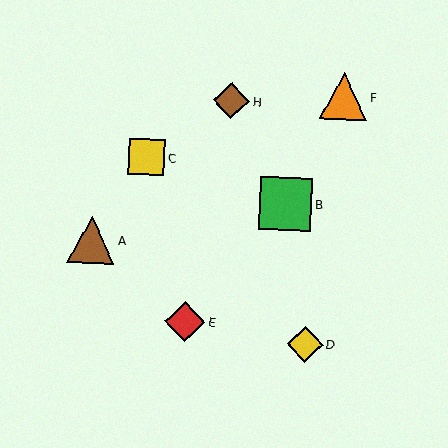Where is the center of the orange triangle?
The center of the orange triangle is at (344, 96).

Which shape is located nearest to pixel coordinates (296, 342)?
The yellow diamond (labeled D) at (305, 344) is nearest to that location.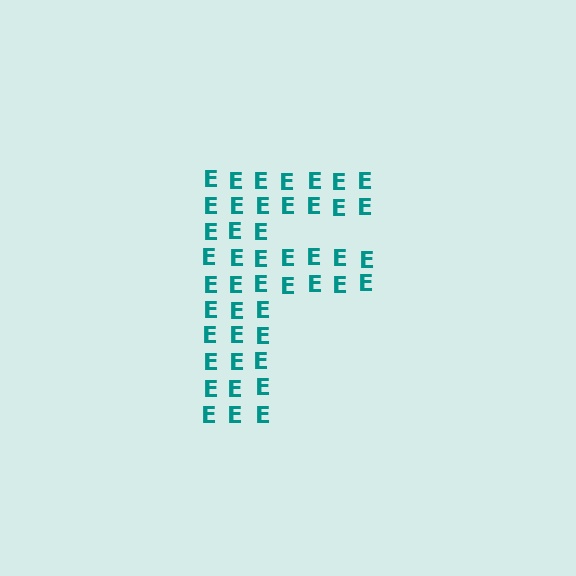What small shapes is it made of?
It is made of small letter E's.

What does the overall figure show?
The overall figure shows the letter F.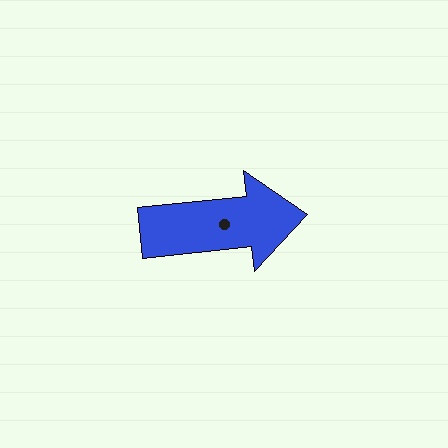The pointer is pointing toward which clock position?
Roughly 3 o'clock.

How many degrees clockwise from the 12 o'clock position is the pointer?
Approximately 84 degrees.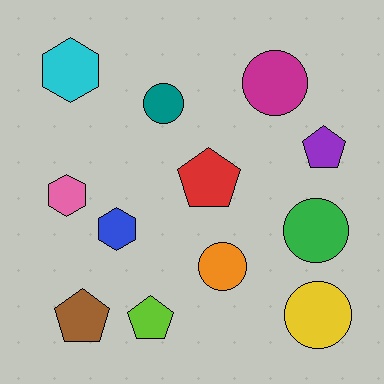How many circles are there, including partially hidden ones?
There are 5 circles.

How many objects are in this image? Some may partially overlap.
There are 12 objects.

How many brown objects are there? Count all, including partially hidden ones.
There is 1 brown object.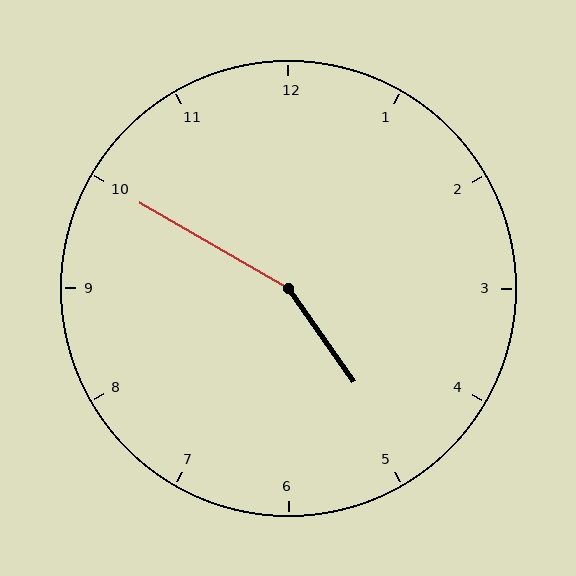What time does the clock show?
4:50.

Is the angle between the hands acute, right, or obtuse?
It is obtuse.